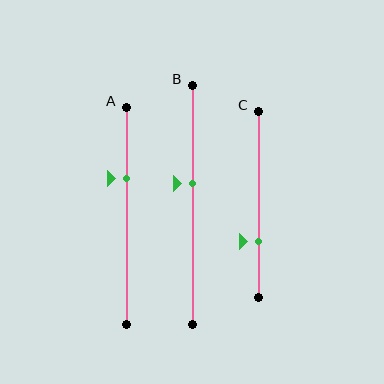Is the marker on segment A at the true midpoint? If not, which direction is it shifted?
No, the marker on segment A is shifted upward by about 17% of the segment length.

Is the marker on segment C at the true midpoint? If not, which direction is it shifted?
No, the marker on segment C is shifted downward by about 20% of the segment length.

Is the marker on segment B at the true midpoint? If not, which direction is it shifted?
No, the marker on segment B is shifted upward by about 9% of the segment length.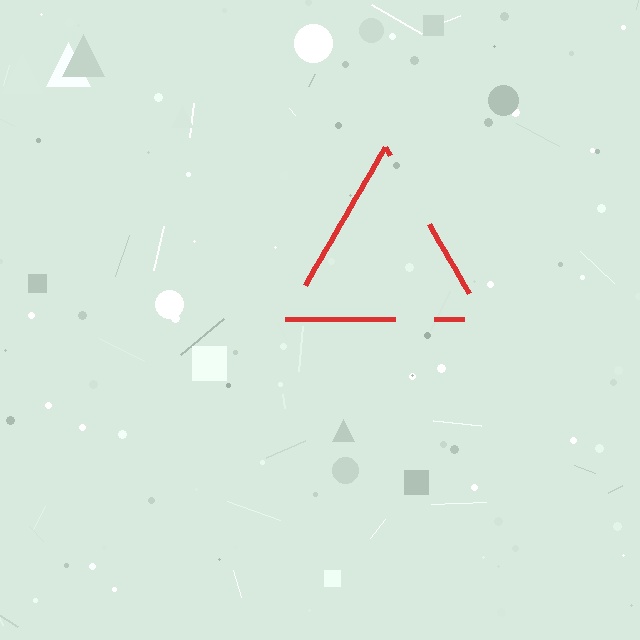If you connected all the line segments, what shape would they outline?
They would outline a triangle.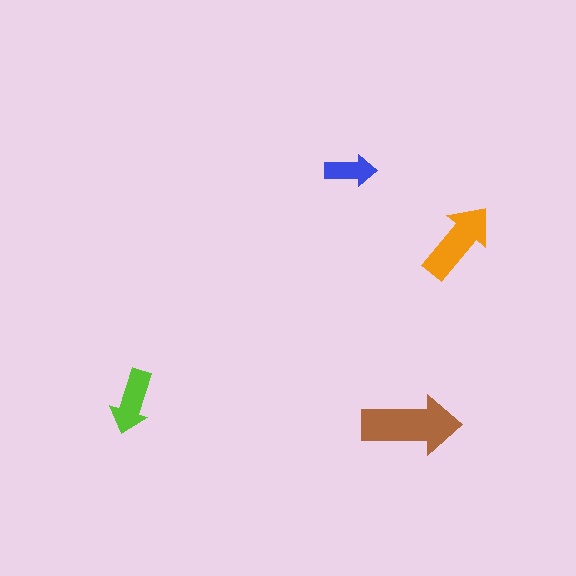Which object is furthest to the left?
The lime arrow is leftmost.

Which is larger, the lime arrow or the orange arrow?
The orange one.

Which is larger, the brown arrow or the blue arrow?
The brown one.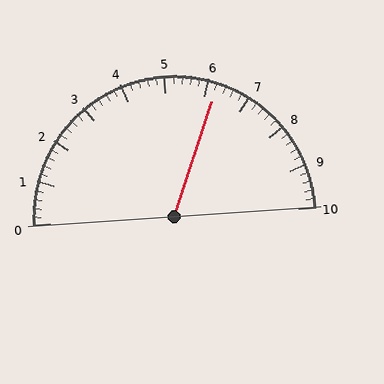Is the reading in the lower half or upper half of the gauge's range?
The reading is in the upper half of the range (0 to 10).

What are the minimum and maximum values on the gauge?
The gauge ranges from 0 to 10.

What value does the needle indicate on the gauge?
The needle indicates approximately 6.2.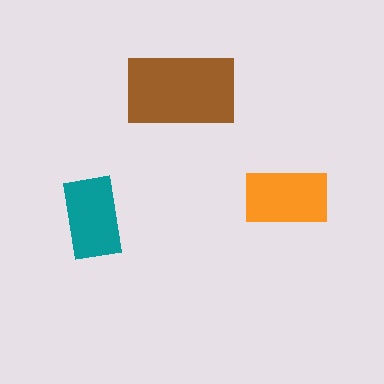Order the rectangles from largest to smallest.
the brown one, the orange one, the teal one.